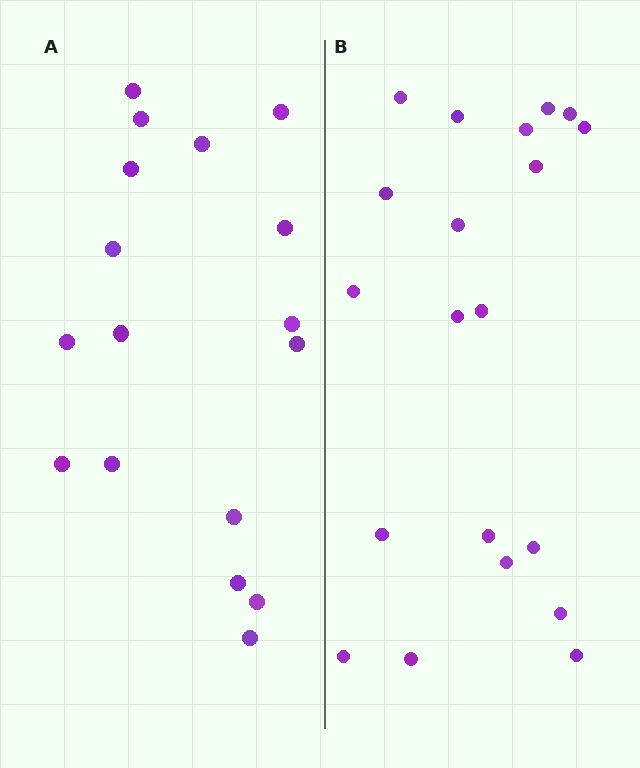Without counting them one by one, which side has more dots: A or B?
Region B (the right region) has more dots.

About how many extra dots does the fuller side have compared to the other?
Region B has just a few more — roughly 2 or 3 more dots than region A.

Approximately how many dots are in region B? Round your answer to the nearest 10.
About 20 dots.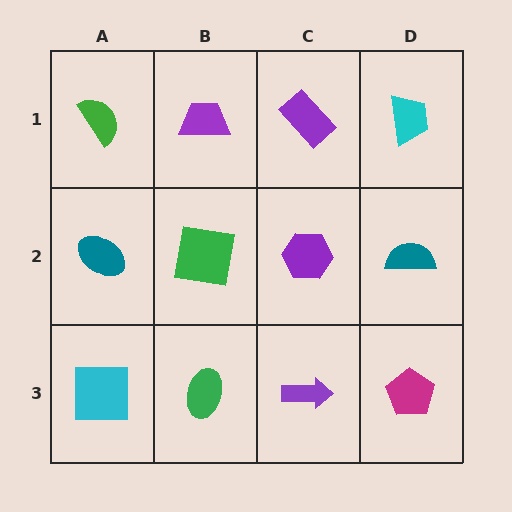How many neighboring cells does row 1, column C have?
3.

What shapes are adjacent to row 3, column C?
A purple hexagon (row 2, column C), a green ellipse (row 3, column B), a magenta pentagon (row 3, column D).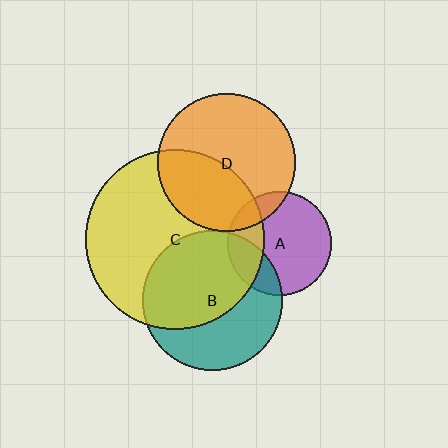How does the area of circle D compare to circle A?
Approximately 1.8 times.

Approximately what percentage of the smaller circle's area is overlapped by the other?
Approximately 5%.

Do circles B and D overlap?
Yes.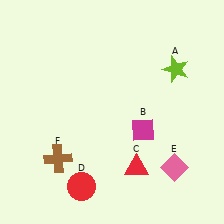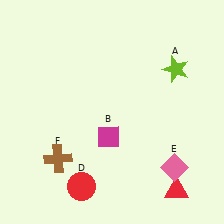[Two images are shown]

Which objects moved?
The objects that moved are: the magenta diamond (B), the red triangle (C).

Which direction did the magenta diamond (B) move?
The magenta diamond (B) moved left.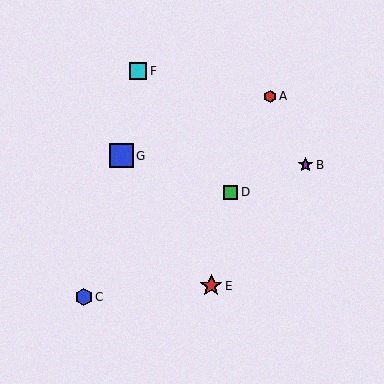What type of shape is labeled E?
Shape E is a red star.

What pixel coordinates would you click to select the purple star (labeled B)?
Click at (306, 165) to select the purple star B.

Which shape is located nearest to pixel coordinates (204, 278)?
The red star (labeled E) at (211, 286) is nearest to that location.